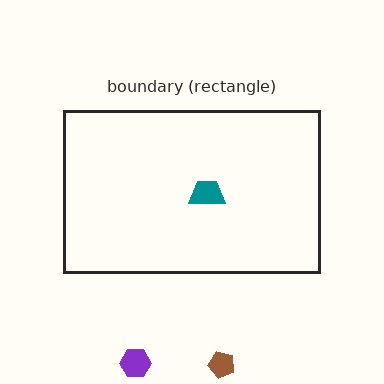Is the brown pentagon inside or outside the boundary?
Outside.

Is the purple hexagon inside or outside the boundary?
Outside.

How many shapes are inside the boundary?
1 inside, 2 outside.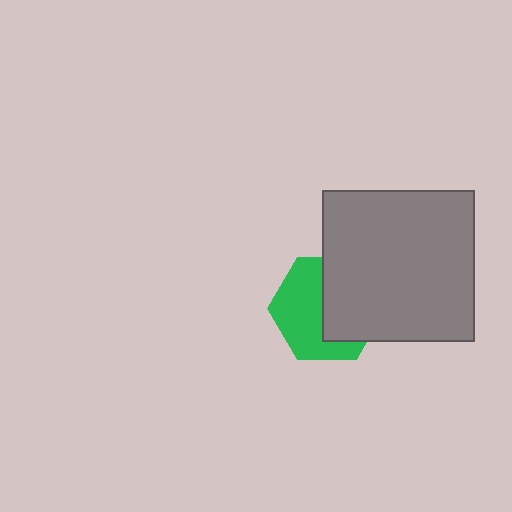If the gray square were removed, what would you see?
You would see the complete green hexagon.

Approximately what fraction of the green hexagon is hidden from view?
Roughly 48% of the green hexagon is hidden behind the gray square.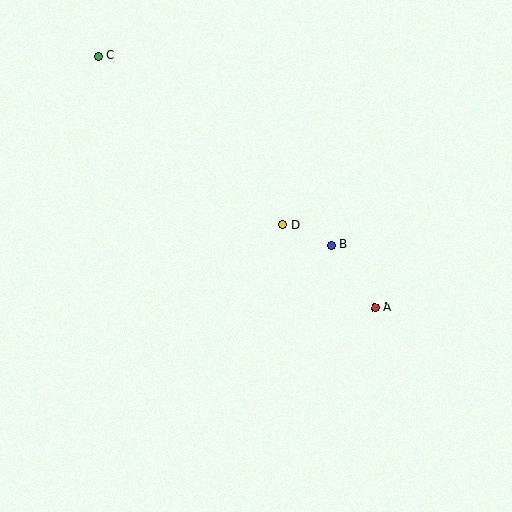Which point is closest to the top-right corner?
Point B is closest to the top-right corner.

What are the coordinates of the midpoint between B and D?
The midpoint between B and D is at (307, 235).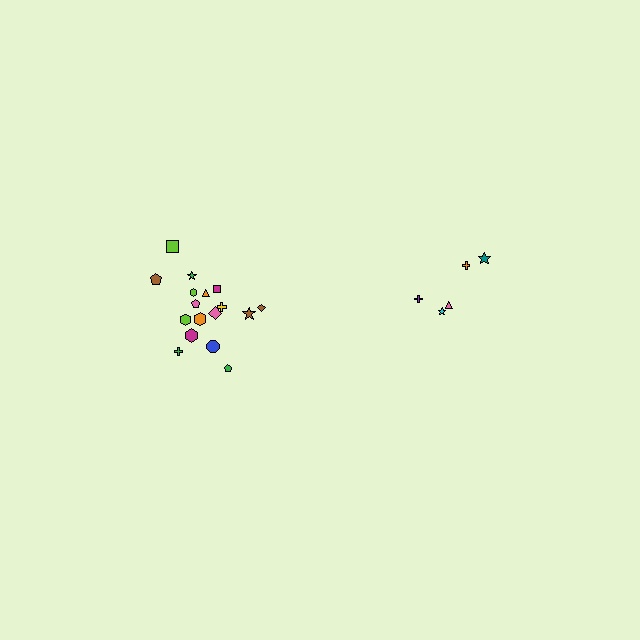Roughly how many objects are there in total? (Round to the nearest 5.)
Roughly 25 objects in total.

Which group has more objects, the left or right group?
The left group.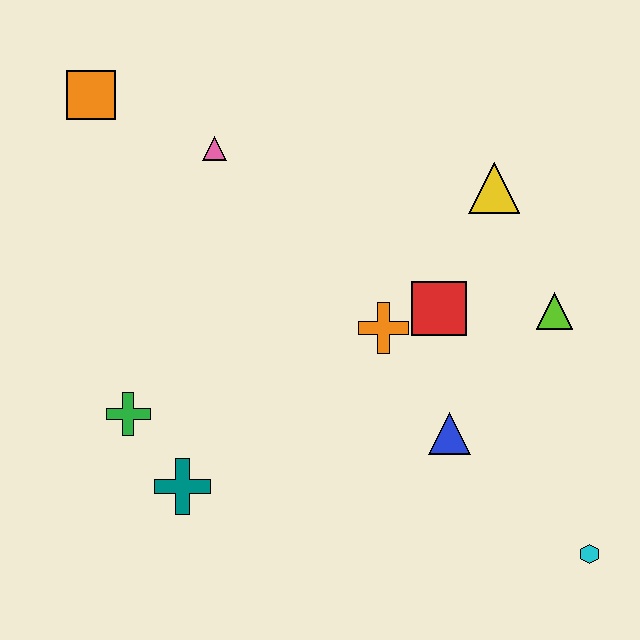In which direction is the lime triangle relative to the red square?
The lime triangle is to the right of the red square.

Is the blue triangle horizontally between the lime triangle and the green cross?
Yes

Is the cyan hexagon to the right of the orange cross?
Yes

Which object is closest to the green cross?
The teal cross is closest to the green cross.